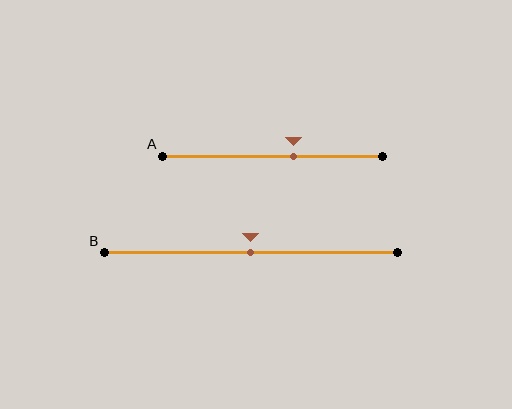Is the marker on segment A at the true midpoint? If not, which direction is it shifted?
No, the marker on segment A is shifted to the right by about 10% of the segment length.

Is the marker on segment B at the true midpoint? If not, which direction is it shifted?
Yes, the marker on segment B is at the true midpoint.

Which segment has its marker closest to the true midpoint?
Segment B has its marker closest to the true midpoint.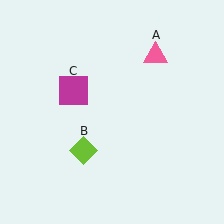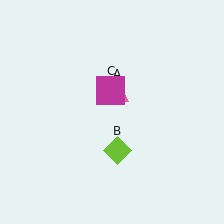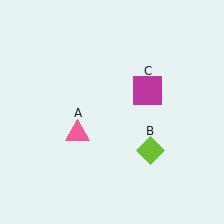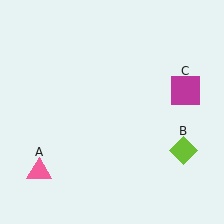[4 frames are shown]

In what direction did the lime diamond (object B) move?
The lime diamond (object B) moved right.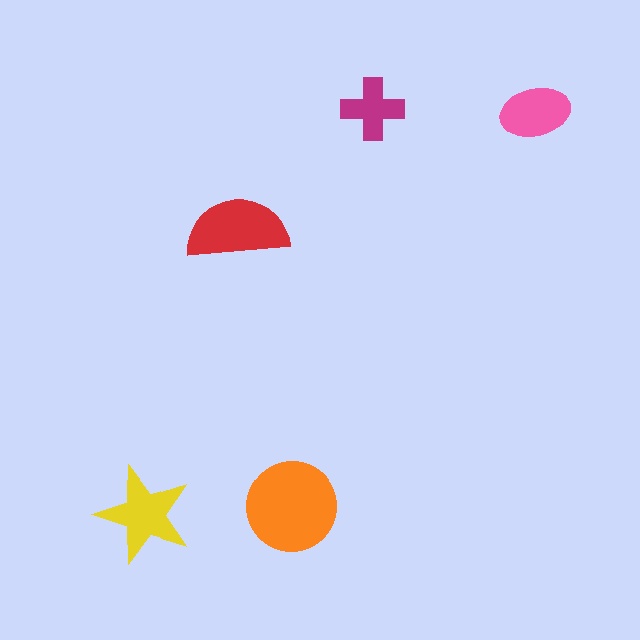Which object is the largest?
The orange circle.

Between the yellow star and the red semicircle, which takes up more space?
The red semicircle.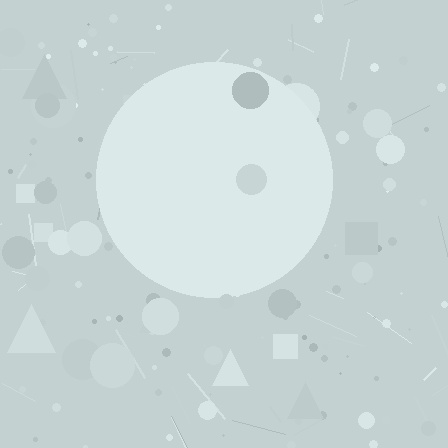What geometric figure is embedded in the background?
A circle is embedded in the background.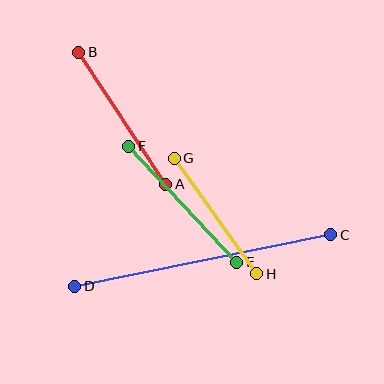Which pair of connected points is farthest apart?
Points C and D are farthest apart.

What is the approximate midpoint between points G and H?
The midpoint is at approximately (216, 216) pixels.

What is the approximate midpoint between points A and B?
The midpoint is at approximately (122, 118) pixels.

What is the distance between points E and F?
The distance is approximately 158 pixels.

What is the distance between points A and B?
The distance is approximately 158 pixels.